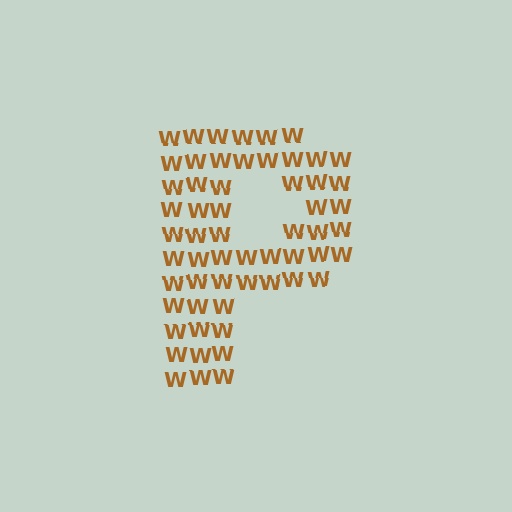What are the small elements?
The small elements are letter W's.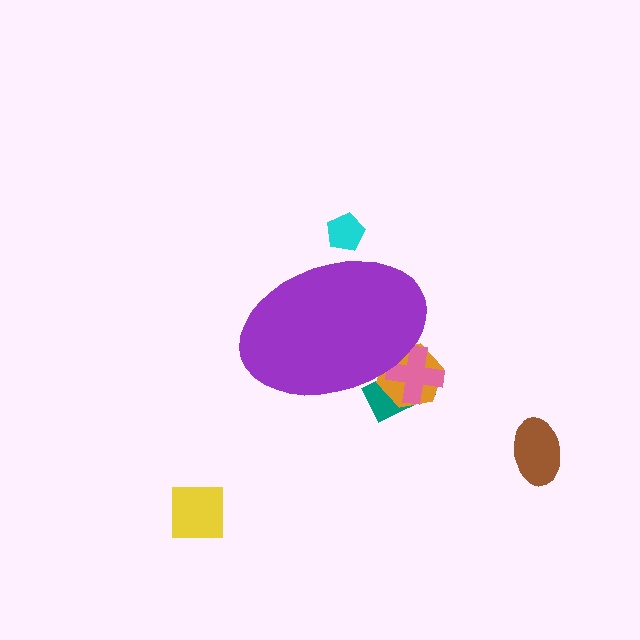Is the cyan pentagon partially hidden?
Yes, the cyan pentagon is partially hidden behind the purple ellipse.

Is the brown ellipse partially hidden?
No, the brown ellipse is fully visible.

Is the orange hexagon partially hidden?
Yes, the orange hexagon is partially hidden behind the purple ellipse.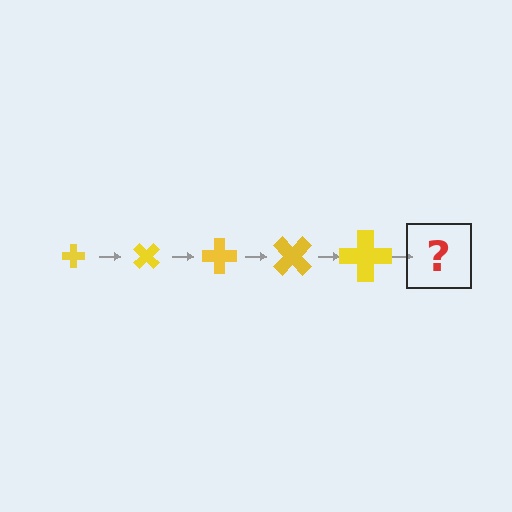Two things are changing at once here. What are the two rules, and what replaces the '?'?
The two rules are that the cross grows larger each step and it rotates 45 degrees each step. The '?' should be a cross, larger than the previous one and rotated 225 degrees from the start.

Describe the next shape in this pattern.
It should be a cross, larger than the previous one and rotated 225 degrees from the start.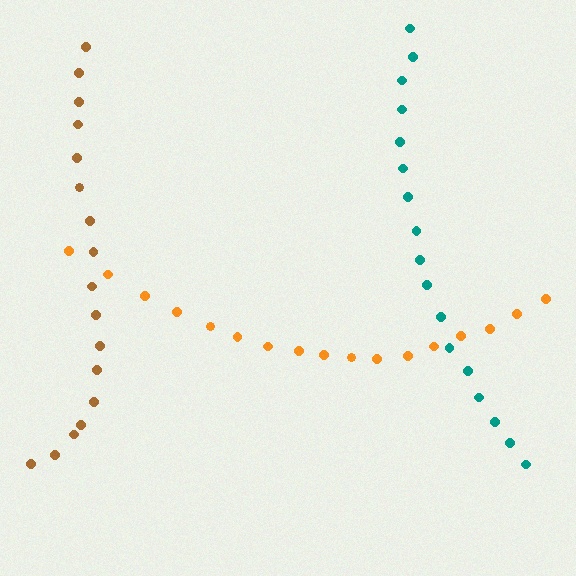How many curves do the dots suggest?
There are 3 distinct paths.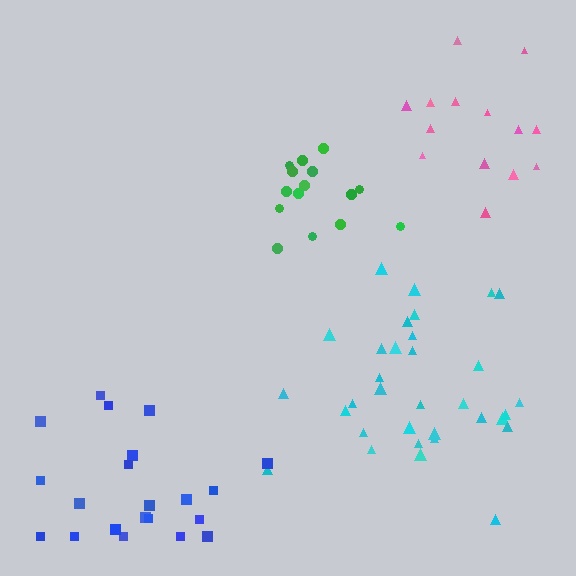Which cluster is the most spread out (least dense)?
Blue.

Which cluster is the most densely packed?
Green.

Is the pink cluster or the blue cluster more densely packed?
Pink.